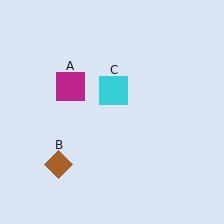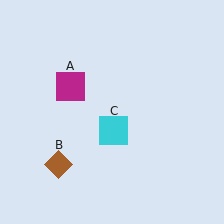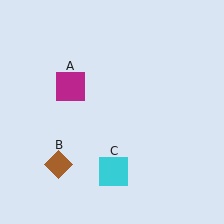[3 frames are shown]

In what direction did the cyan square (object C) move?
The cyan square (object C) moved down.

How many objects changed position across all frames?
1 object changed position: cyan square (object C).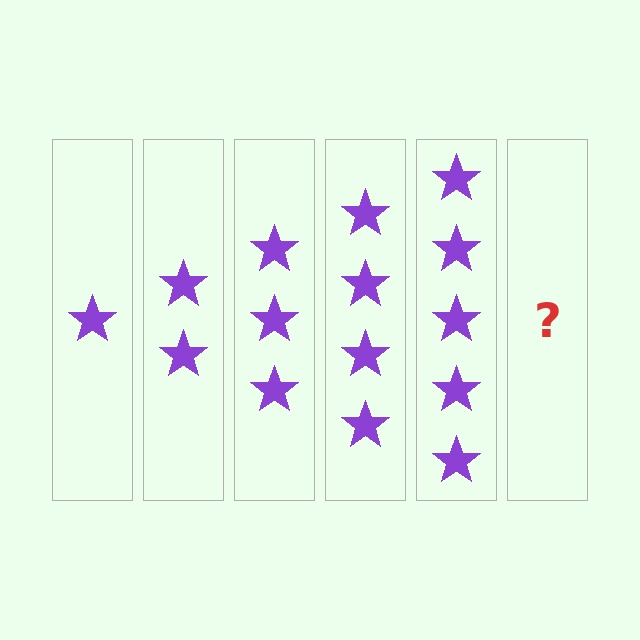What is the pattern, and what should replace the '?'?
The pattern is that each step adds one more star. The '?' should be 6 stars.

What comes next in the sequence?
The next element should be 6 stars.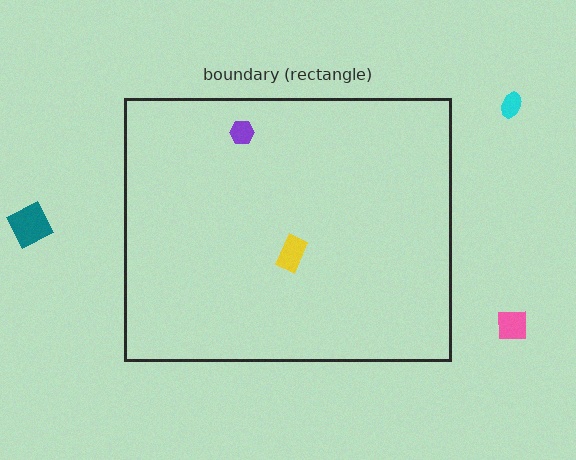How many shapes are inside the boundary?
2 inside, 3 outside.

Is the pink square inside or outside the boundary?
Outside.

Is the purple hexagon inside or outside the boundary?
Inside.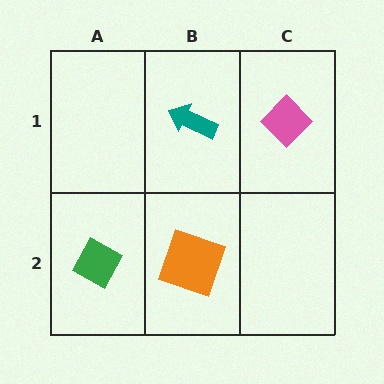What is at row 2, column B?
An orange square.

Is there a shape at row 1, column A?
No, that cell is empty.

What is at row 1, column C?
A pink diamond.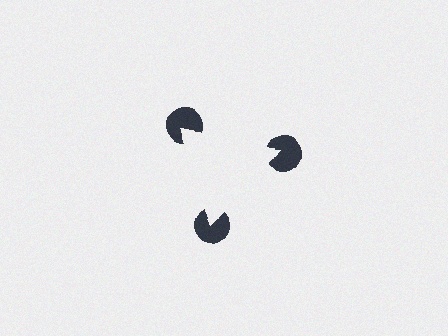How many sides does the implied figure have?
3 sides.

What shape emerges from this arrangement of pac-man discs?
An illusory triangle — its edges are inferred from the aligned wedge cuts in the pac-man discs, not physically drawn.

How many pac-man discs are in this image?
There are 3 — one at each vertex of the illusory triangle.